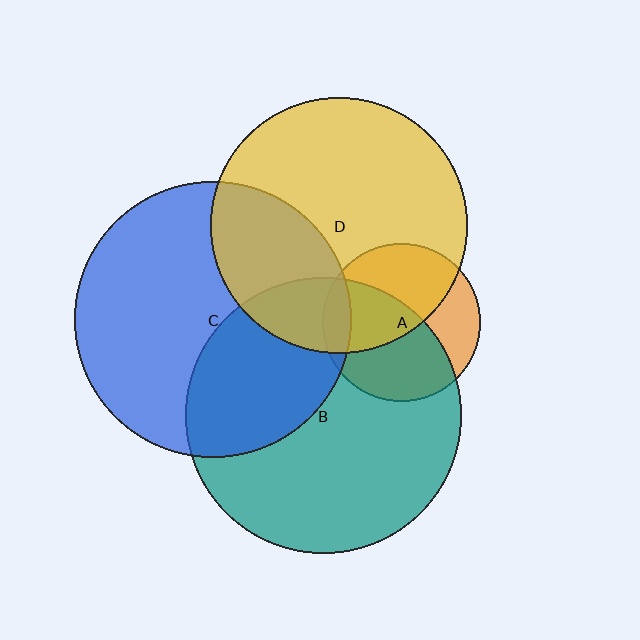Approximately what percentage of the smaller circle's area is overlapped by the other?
Approximately 20%.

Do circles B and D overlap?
Yes.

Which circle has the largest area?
Circle C (blue).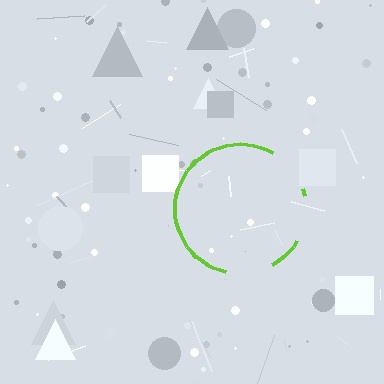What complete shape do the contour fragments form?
The contour fragments form a circle.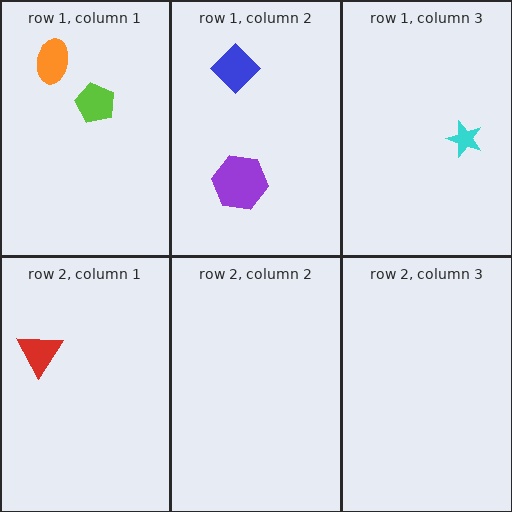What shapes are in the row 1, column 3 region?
The cyan star.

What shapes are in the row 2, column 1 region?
The red triangle.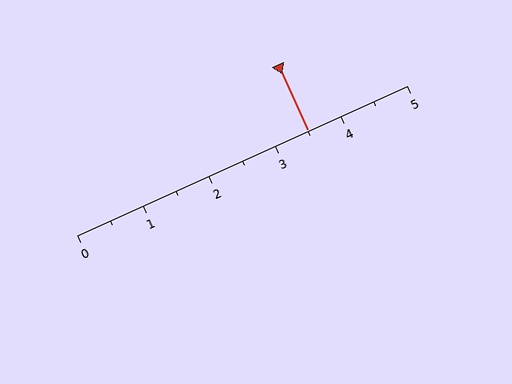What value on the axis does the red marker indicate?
The marker indicates approximately 3.5.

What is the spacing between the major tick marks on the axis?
The major ticks are spaced 1 apart.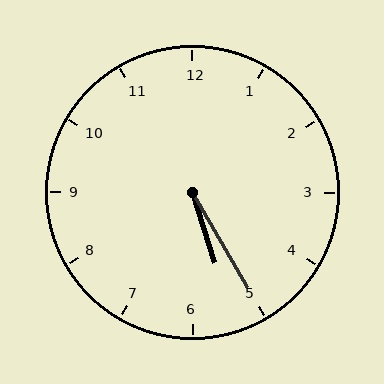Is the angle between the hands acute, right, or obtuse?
It is acute.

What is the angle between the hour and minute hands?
Approximately 12 degrees.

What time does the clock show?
5:25.